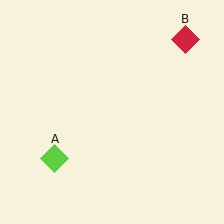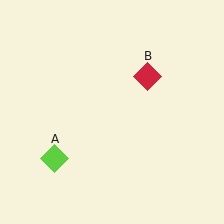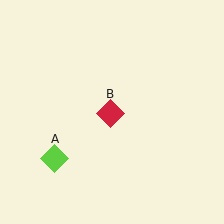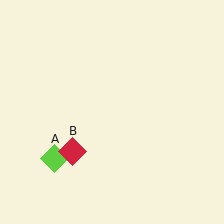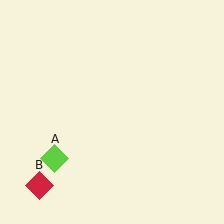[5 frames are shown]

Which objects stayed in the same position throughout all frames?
Lime diamond (object A) remained stationary.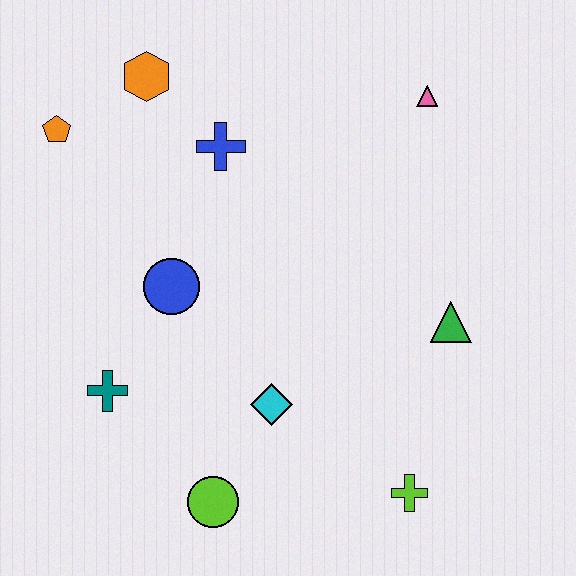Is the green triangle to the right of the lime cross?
Yes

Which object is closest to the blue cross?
The orange hexagon is closest to the blue cross.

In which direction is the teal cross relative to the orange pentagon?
The teal cross is below the orange pentagon.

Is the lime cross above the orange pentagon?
No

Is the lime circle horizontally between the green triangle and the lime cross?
No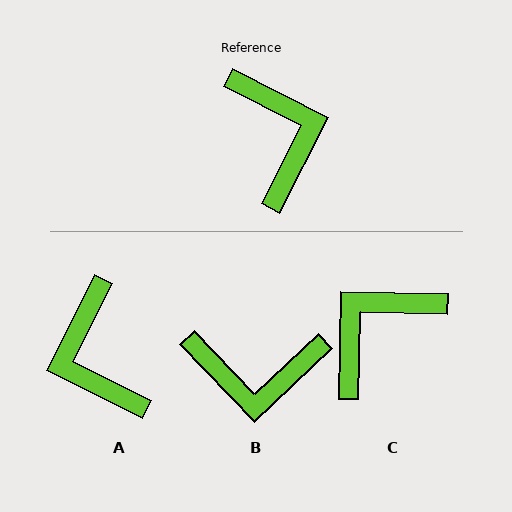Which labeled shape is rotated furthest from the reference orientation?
A, about 180 degrees away.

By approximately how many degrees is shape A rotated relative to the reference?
Approximately 180 degrees clockwise.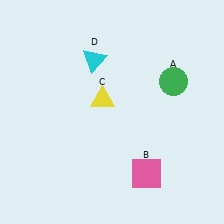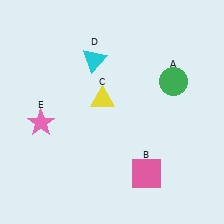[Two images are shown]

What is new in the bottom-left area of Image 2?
A pink star (E) was added in the bottom-left area of Image 2.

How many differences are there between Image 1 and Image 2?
There is 1 difference between the two images.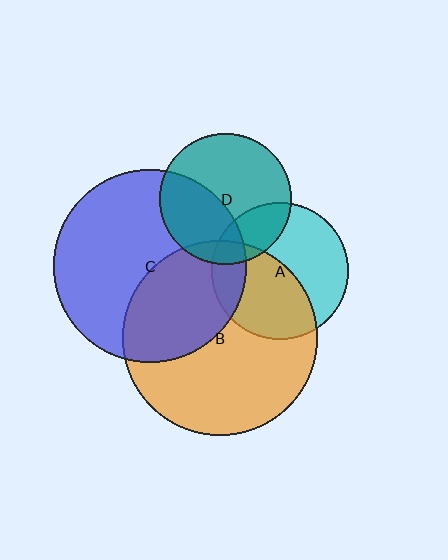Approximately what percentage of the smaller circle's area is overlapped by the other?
Approximately 50%.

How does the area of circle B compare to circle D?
Approximately 2.2 times.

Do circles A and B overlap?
Yes.